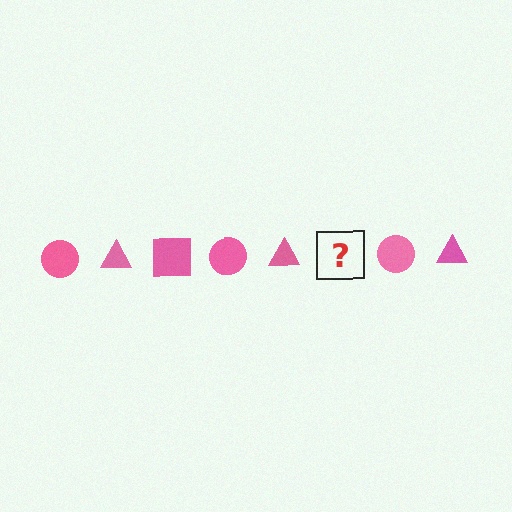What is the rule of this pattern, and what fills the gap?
The rule is that the pattern cycles through circle, triangle, square shapes in pink. The gap should be filled with a pink square.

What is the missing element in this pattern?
The missing element is a pink square.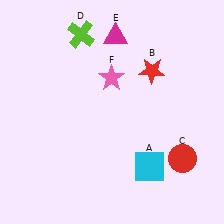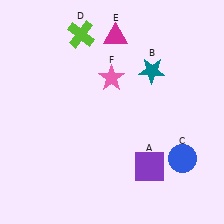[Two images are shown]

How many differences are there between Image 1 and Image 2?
There are 3 differences between the two images.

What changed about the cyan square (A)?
In Image 1, A is cyan. In Image 2, it changed to purple.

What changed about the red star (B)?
In Image 1, B is red. In Image 2, it changed to teal.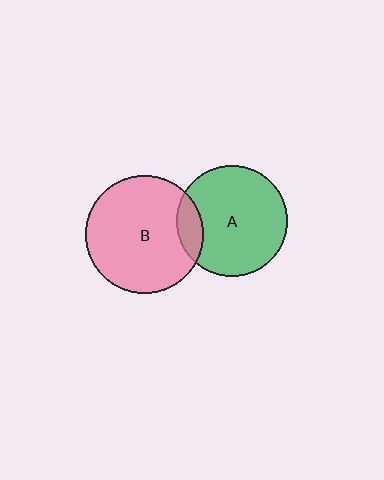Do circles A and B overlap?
Yes.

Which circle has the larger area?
Circle B (pink).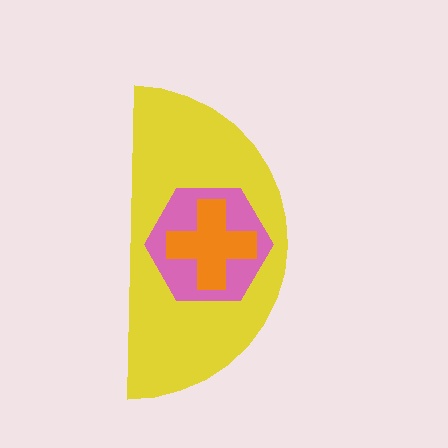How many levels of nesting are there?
3.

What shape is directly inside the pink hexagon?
The orange cross.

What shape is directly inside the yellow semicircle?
The pink hexagon.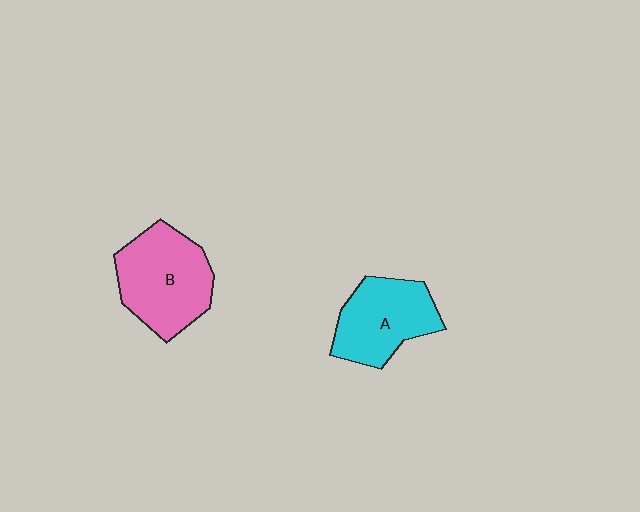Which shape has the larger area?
Shape B (pink).